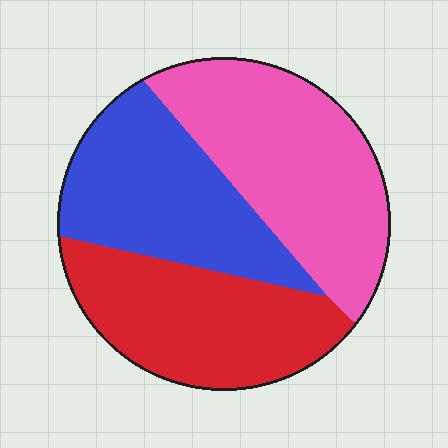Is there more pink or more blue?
Pink.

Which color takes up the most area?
Pink, at roughly 40%.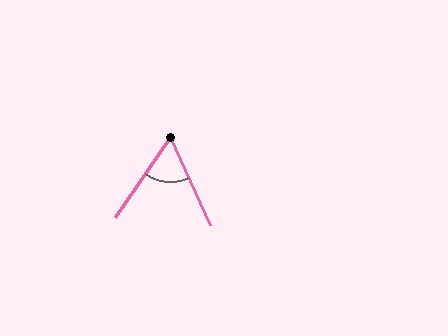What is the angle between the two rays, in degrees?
Approximately 59 degrees.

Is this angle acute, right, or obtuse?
It is acute.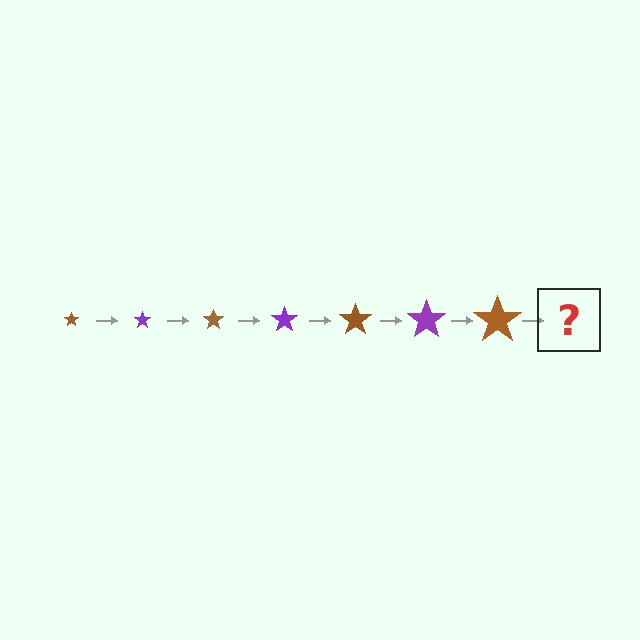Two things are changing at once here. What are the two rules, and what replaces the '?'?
The two rules are that the star grows larger each step and the color cycles through brown and purple. The '?' should be a purple star, larger than the previous one.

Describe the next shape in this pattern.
It should be a purple star, larger than the previous one.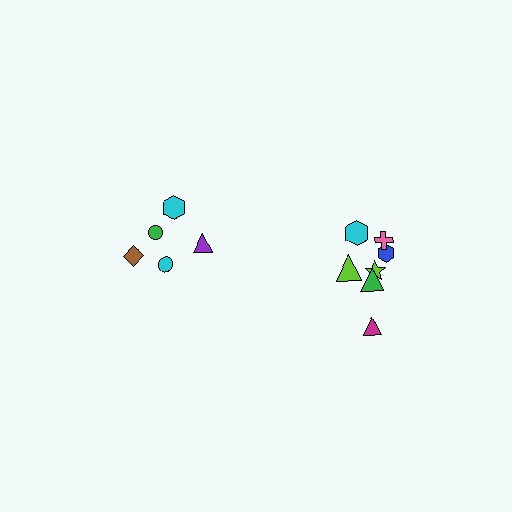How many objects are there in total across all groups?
There are 12 objects.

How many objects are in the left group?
There are 5 objects.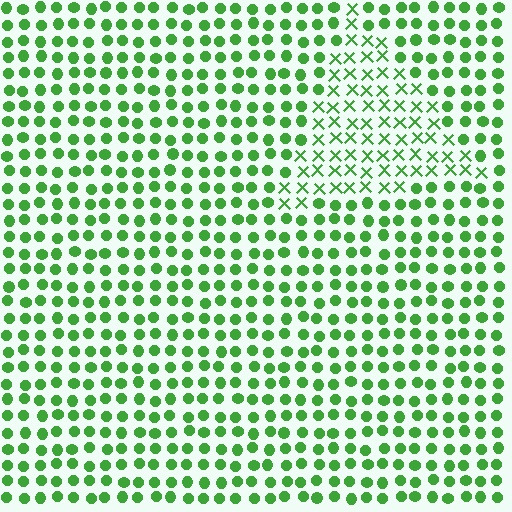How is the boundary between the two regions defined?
The boundary is defined by a change in element shape: X marks inside vs. circles outside. All elements share the same color and spacing.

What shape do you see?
I see a triangle.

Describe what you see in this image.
The image is filled with small green elements arranged in a uniform grid. A triangle-shaped region contains X marks, while the surrounding area contains circles. The boundary is defined purely by the change in element shape.